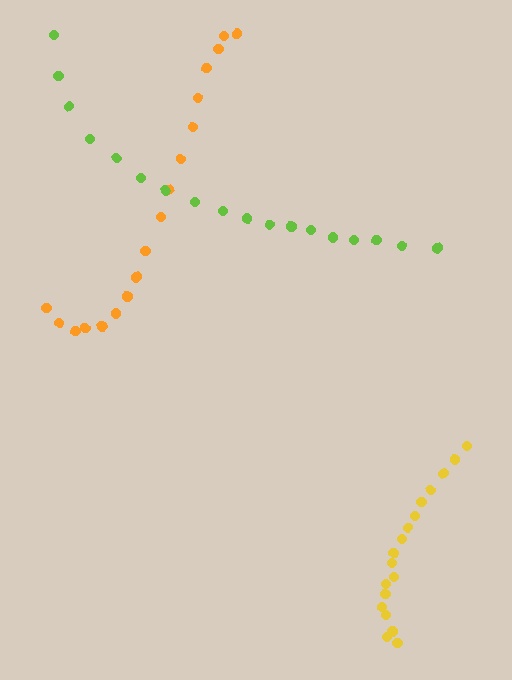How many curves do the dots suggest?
There are 3 distinct paths.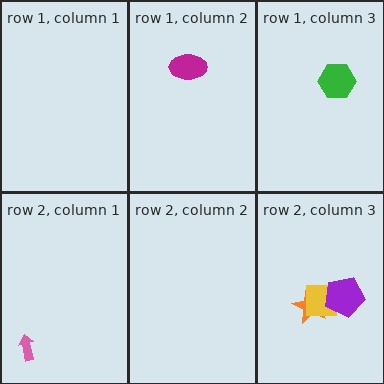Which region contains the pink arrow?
The row 2, column 1 region.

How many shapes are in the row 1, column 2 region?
1.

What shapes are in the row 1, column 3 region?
The green hexagon.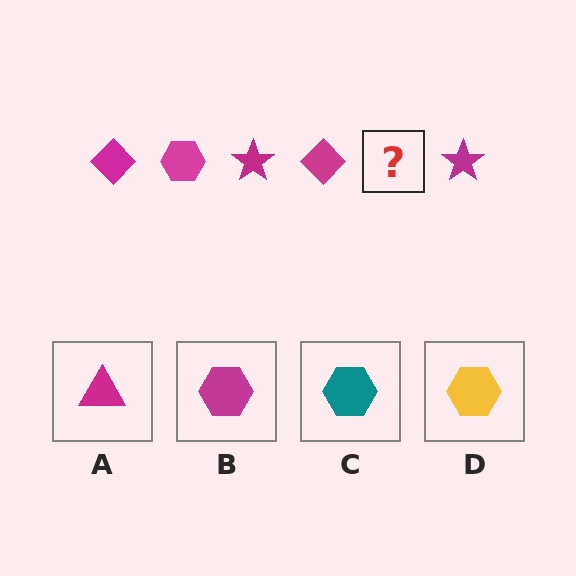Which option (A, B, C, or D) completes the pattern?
B.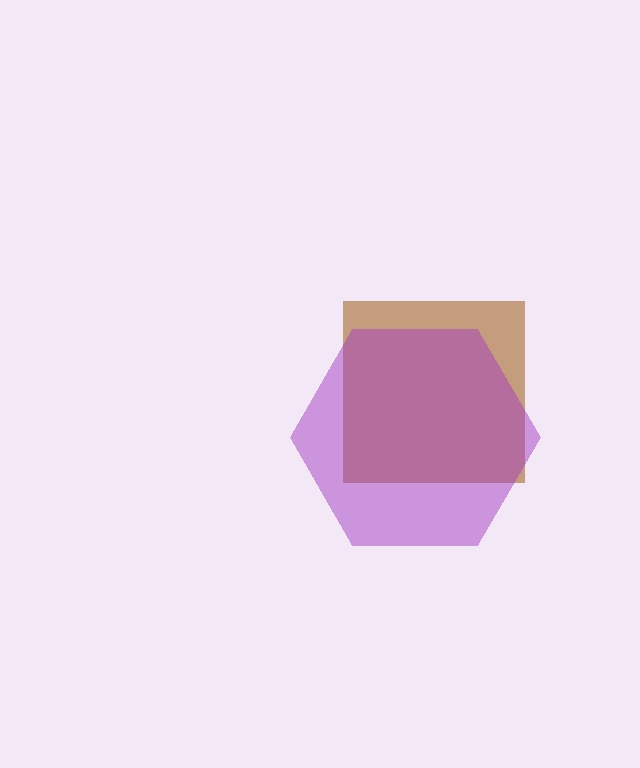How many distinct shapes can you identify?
There are 2 distinct shapes: a brown square, a purple hexagon.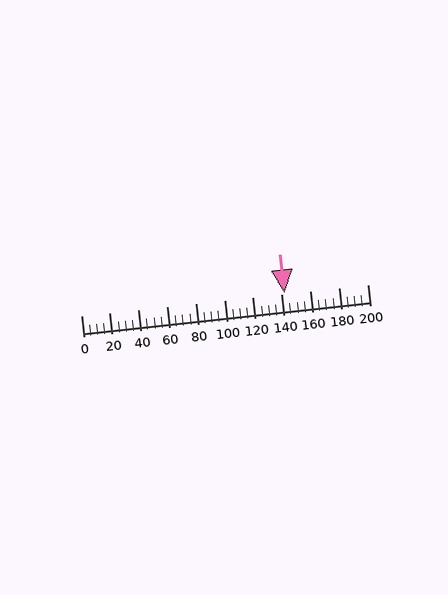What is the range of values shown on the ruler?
The ruler shows values from 0 to 200.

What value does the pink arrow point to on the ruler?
The pink arrow points to approximately 142.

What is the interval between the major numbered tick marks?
The major tick marks are spaced 20 units apart.